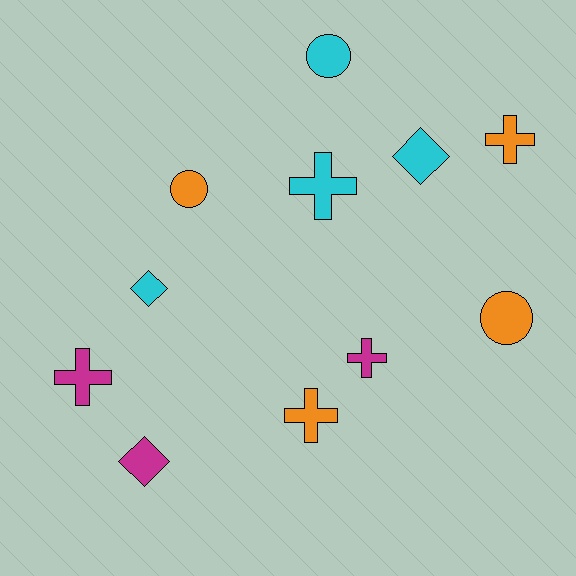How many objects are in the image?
There are 11 objects.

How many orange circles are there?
There are 2 orange circles.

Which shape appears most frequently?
Cross, with 5 objects.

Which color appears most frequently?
Orange, with 4 objects.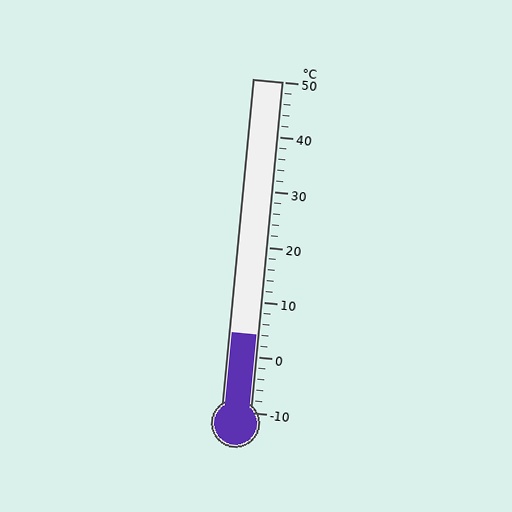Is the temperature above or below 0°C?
The temperature is above 0°C.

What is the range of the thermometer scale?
The thermometer scale ranges from -10°C to 50°C.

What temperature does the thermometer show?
The thermometer shows approximately 4°C.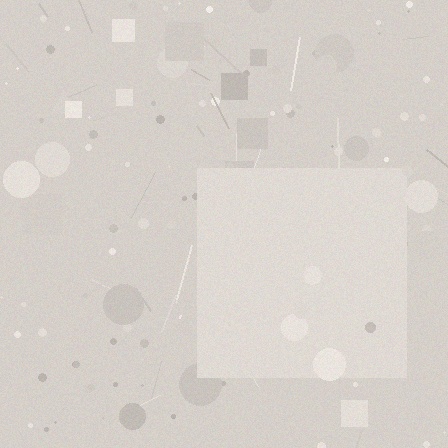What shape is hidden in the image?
A square is hidden in the image.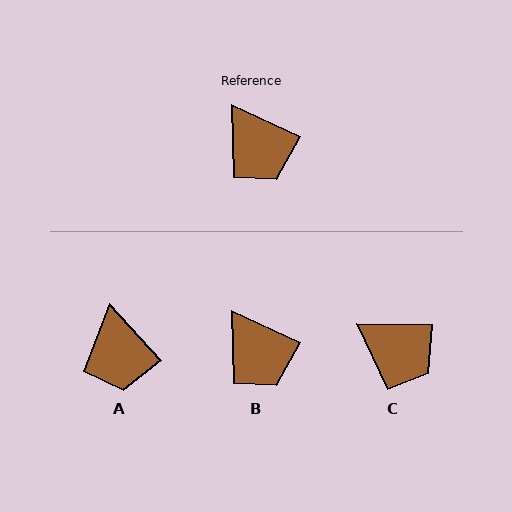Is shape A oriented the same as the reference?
No, it is off by about 22 degrees.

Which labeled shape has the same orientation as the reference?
B.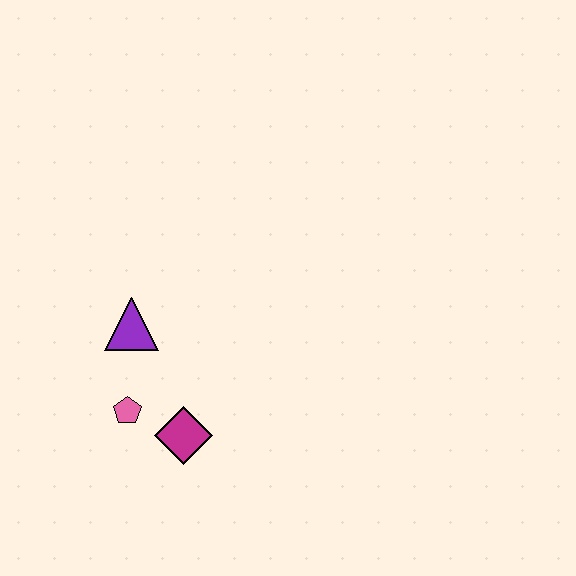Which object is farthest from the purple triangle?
The magenta diamond is farthest from the purple triangle.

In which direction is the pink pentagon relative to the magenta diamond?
The pink pentagon is to the left of the magenta diamond.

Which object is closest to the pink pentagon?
The magenta diamond is closest to the pink pentagon.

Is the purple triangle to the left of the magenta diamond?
Yes